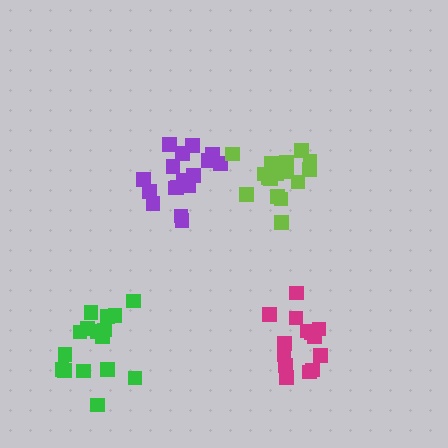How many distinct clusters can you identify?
There are 4 distinct clusters.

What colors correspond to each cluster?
The clusters are colored: purple, magenta, lime, green.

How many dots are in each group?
Group 1: 17 dots, Group 2: 14 dots, Group 3: 17 dots, Group 4: 17 dots (65 total).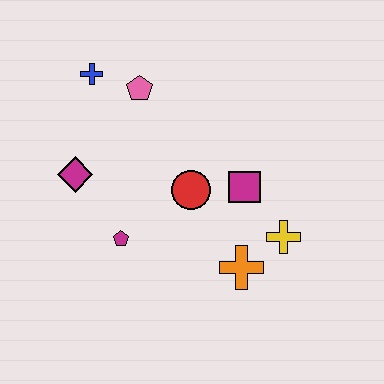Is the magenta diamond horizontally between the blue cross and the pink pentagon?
No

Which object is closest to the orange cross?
The yellow cross is closest to the orange cross.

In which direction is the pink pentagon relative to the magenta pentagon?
The pink pentagon is above the magenta pentagon.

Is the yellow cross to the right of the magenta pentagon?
Yes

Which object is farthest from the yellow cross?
The blue cross is farthest from the yellow cross.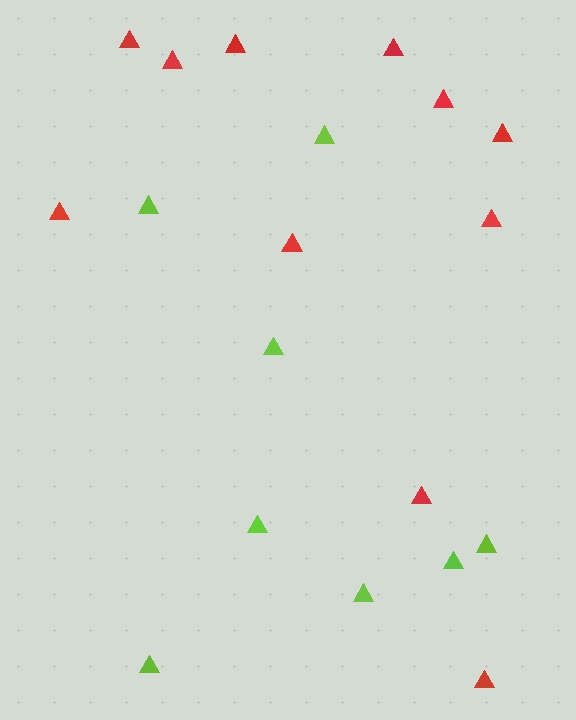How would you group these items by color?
There are 2 groups: one group of lime triangles (8) and one group of red triangles (11).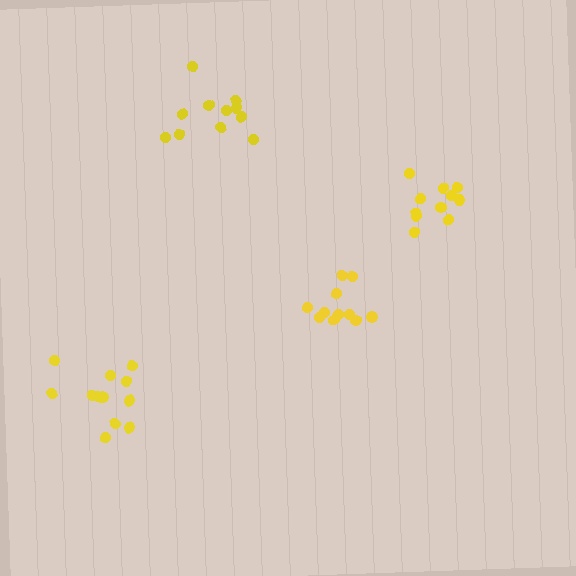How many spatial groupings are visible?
There are 4 spatial groupings.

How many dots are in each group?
Group 1: 11 dots, Group 2: 11 dots, Group 3: 12 dots, Group 4: 11 dots (45 total).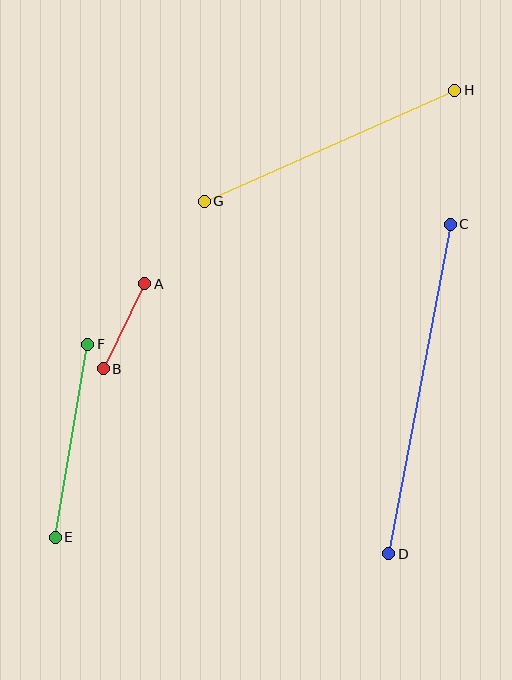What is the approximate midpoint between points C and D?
The midpoint is at approximately (420, 389) pixels.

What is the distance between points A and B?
The distance is approximately 95 pixels.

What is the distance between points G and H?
The distance is approximately 274 pixels.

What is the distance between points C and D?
The distance is approximately 335 pixels.